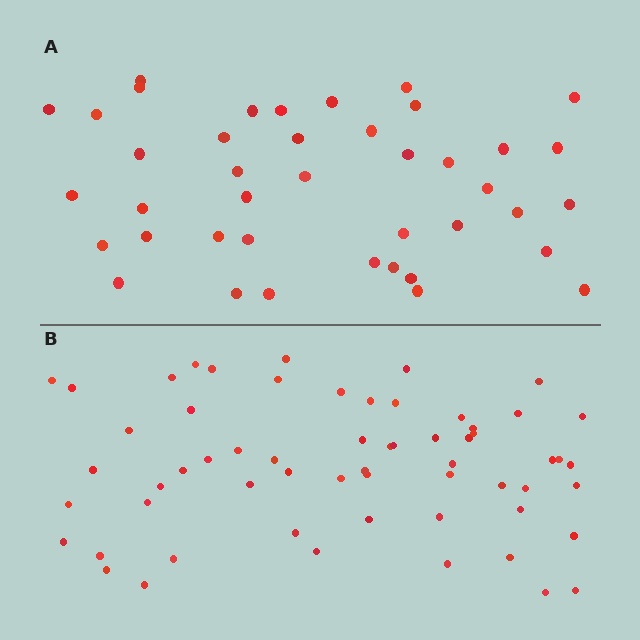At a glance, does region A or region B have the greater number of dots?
Region B (the bottom region) has more dots.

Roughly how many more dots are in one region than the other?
Region B has approximately 20 more dots than region A.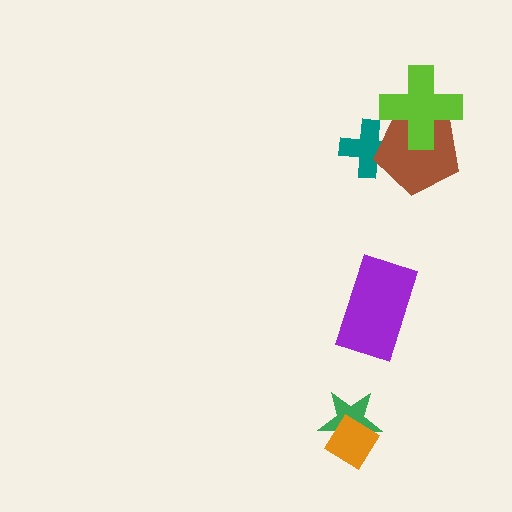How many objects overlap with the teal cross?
1 object overlaps with the teal cross.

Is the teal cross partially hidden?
Yes, it is partially covered by another shape.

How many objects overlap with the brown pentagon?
2 objects overlap with the brown pentagon.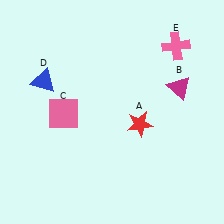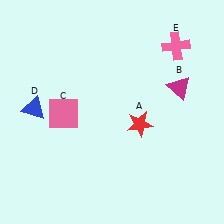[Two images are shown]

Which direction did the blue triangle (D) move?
The blue triangle (D) moved down.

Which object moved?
The blue triangle (D) moved down.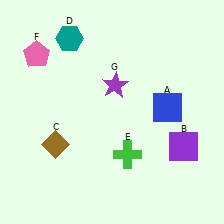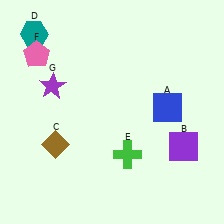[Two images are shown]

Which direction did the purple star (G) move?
The purple star (G) moved left.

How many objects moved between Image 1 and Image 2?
2 objects moved between the two images.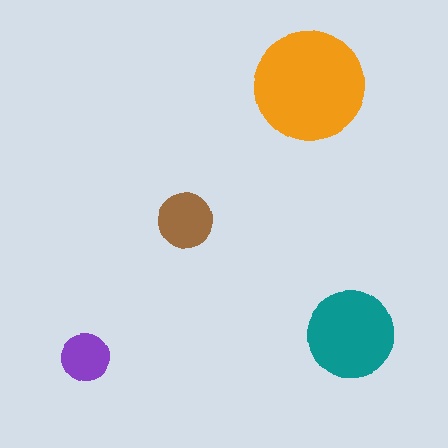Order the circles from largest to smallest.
the orange one, the teal one, the brown one, the purple one.